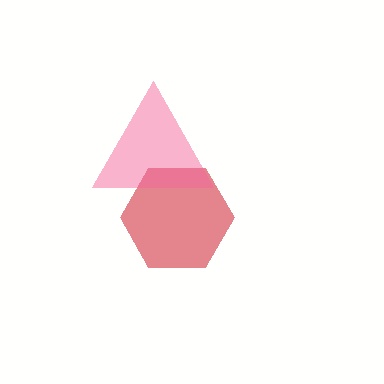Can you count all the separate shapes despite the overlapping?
Yes, there are 2 separate shapes.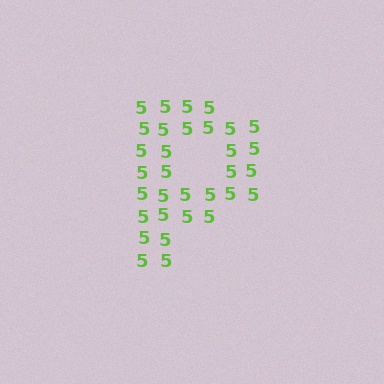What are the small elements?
The small elements are digit 5's.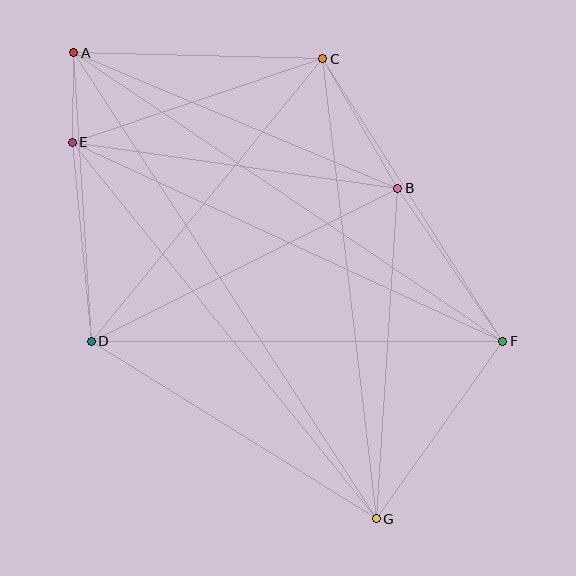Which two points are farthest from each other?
Points A and G are farthest from each other.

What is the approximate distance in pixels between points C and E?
The distance between C and E is approximately 264 pixels.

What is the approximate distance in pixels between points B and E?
The distance between B and E is approximately 329 pixels.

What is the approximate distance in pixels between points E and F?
The distance between E and F is approximately 474 pixels.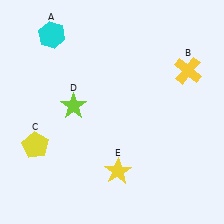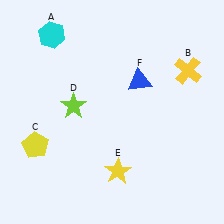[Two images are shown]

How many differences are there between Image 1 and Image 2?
There is 1 difference between the two images.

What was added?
A blue triangle (F) was added in Image 2.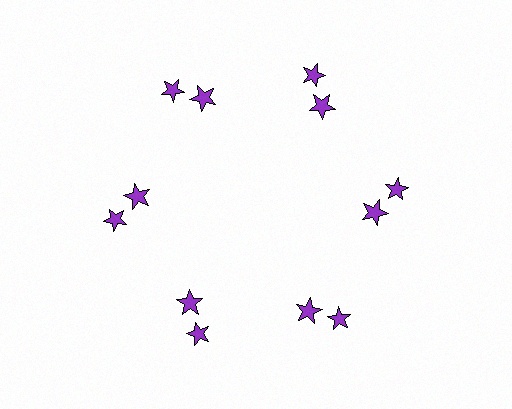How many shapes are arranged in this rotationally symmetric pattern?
There are 12 shapes, arranged in 6 groups of 2.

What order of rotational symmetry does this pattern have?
This pattern has 6-fold rotational symmetry.